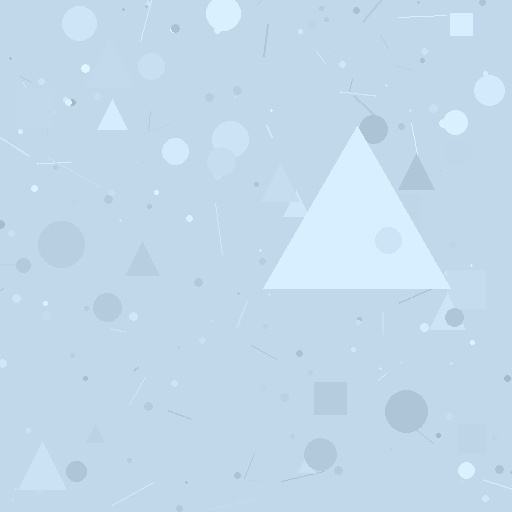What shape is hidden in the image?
A triangle is hidden in the image.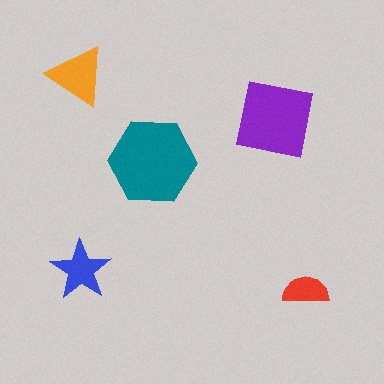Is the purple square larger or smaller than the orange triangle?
Larger.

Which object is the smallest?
The red semicircle.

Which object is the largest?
The teal hexagon.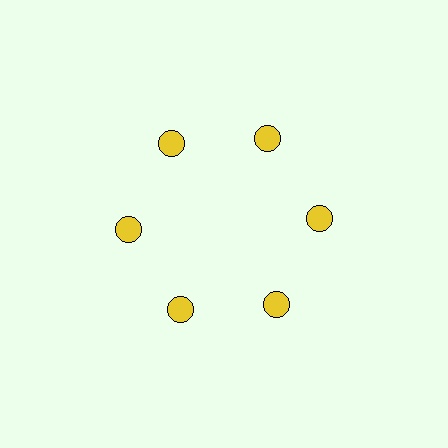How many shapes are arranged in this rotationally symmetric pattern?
There are 6 shapes, arranged in 6 groups of 1.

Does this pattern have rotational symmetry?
Yes, this pattern has 6-fold rotational symmetry. It looks the same after rotating 60 degrees around the center.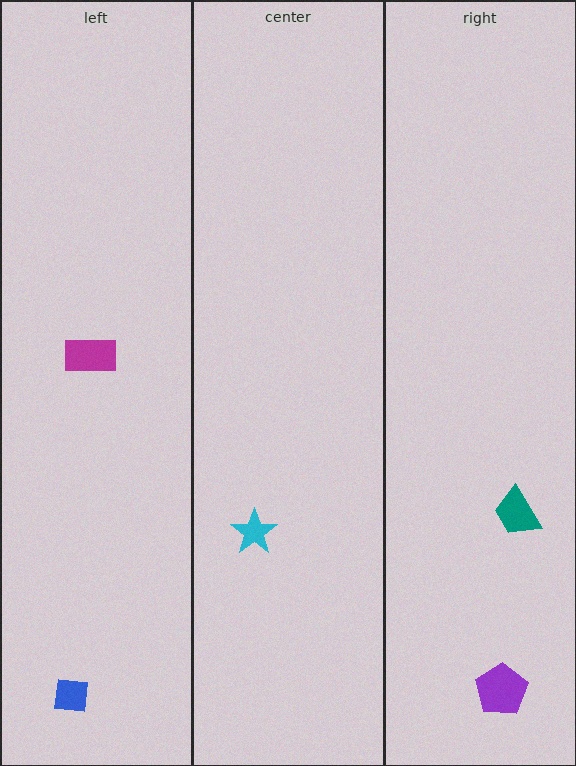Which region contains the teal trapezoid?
The right region.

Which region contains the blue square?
The left region.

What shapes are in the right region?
The purple pentagon, the teal trapezoid.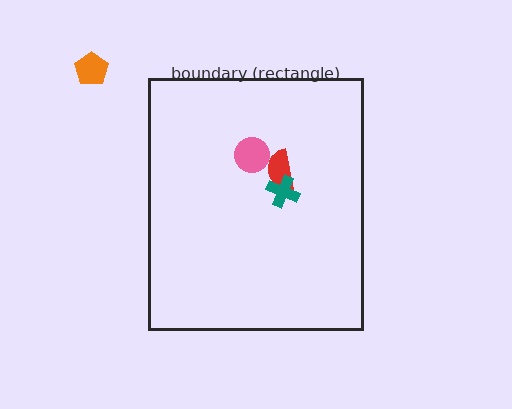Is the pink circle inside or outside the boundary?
Inside.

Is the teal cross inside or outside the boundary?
Inside.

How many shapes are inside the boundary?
3 inside, 1 outside.